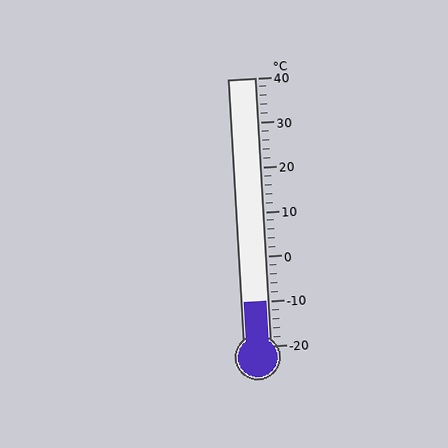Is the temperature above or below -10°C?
The temperature is at -10°C.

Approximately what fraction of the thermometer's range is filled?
The thermometer is filled to approximately 15% of its range.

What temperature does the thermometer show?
The thermometer shows approximately -10°C.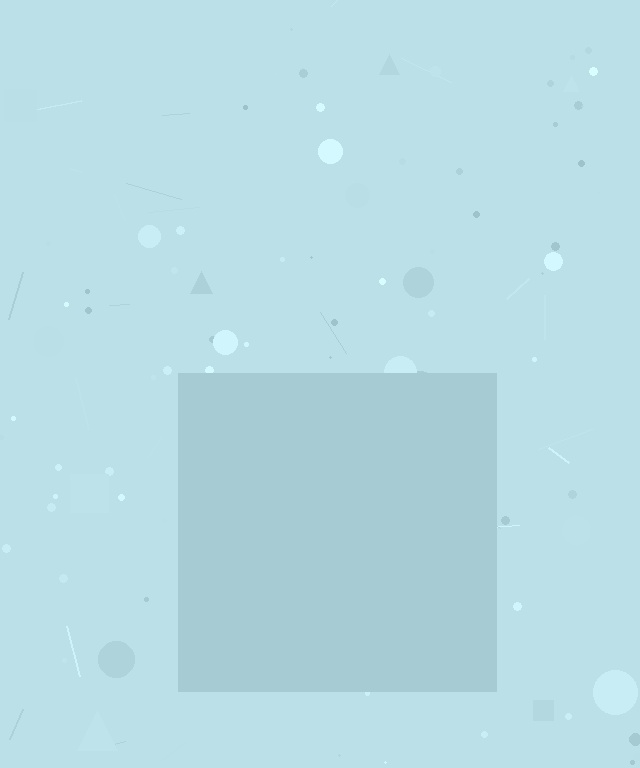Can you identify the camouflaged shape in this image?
The camouflaged shape is a square.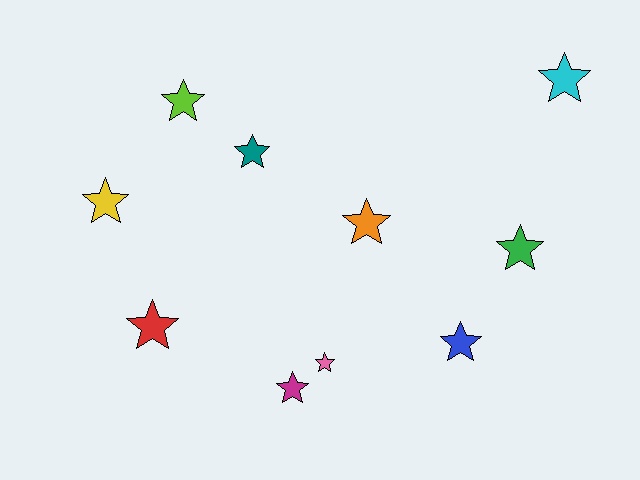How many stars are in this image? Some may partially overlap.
There are 10 stars.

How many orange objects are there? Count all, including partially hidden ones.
There is 1 orange object.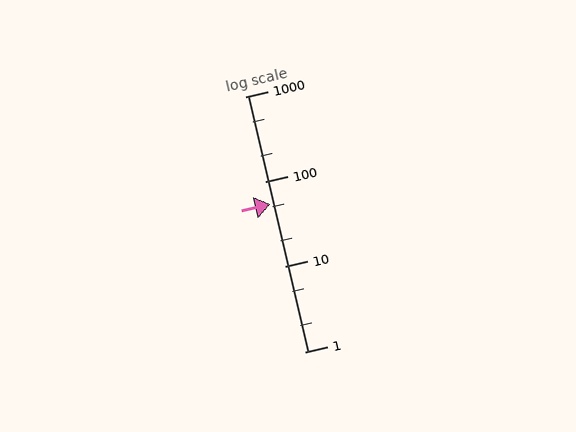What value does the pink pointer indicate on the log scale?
The pointer indicates approximately 54.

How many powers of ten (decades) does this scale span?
The scale spans 3 decades, from 1 to 1000.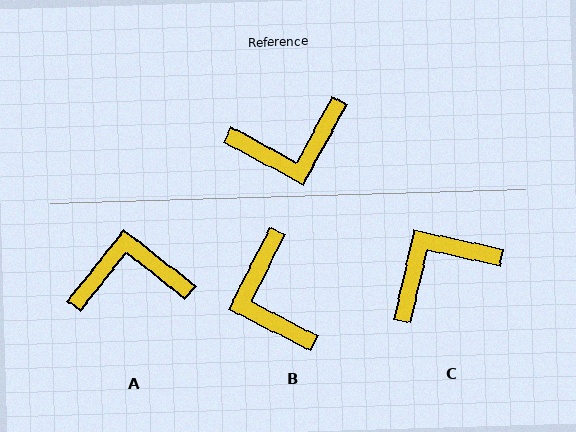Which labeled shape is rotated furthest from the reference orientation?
A, about 170 degrees away.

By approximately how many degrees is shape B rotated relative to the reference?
Approximately 89 degrees clockwise.